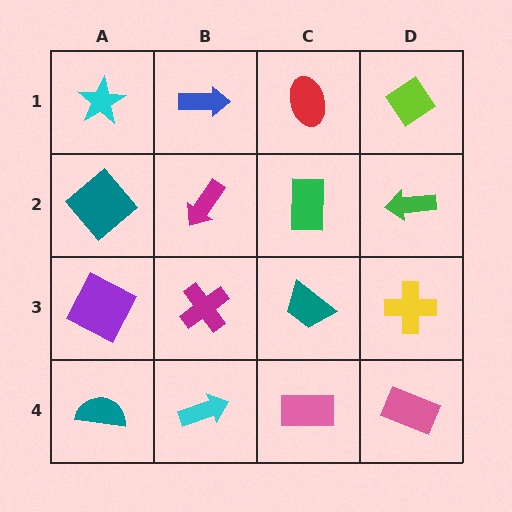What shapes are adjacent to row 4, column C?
A teal trapezoid (row 3, column C), a cyan arrow (row 4, column B), a pink rectangle (row 4, column D).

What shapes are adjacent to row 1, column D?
A green arrow (row 2, column D), a red ellipse (row 1, column C).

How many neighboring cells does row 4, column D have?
2.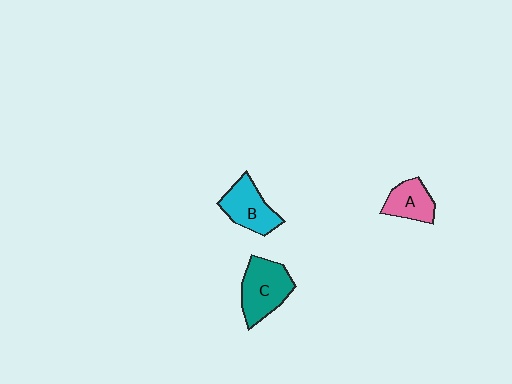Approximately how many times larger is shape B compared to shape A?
Approximately 1.2 times.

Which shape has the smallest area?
Shape A (pink).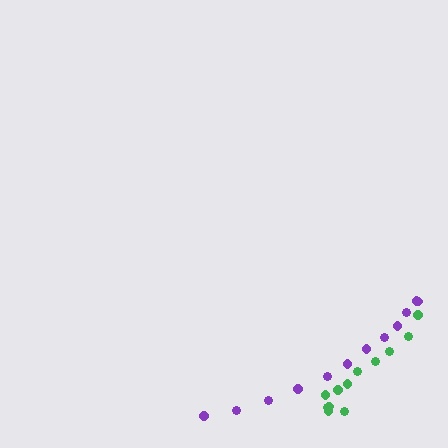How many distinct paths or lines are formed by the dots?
There are 2 distinct paths.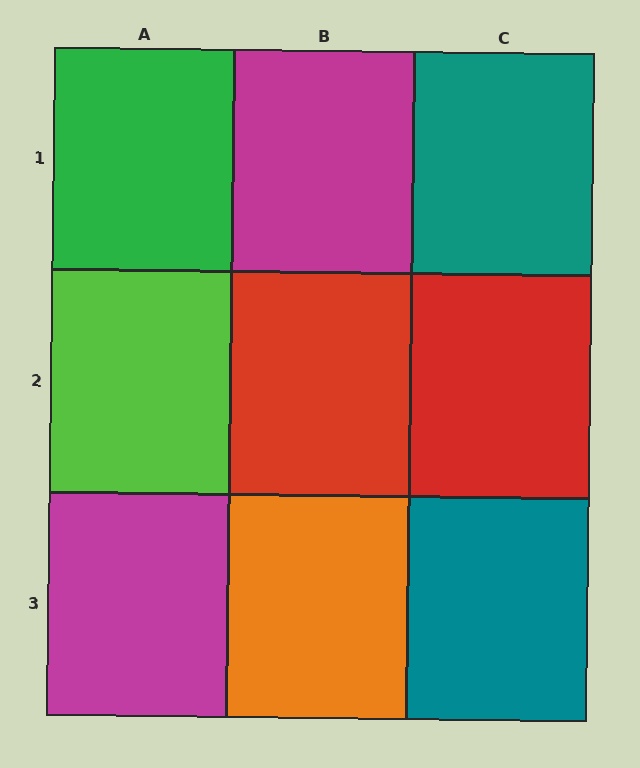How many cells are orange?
1 cell is orange.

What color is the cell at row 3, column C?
Teal.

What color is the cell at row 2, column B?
Red.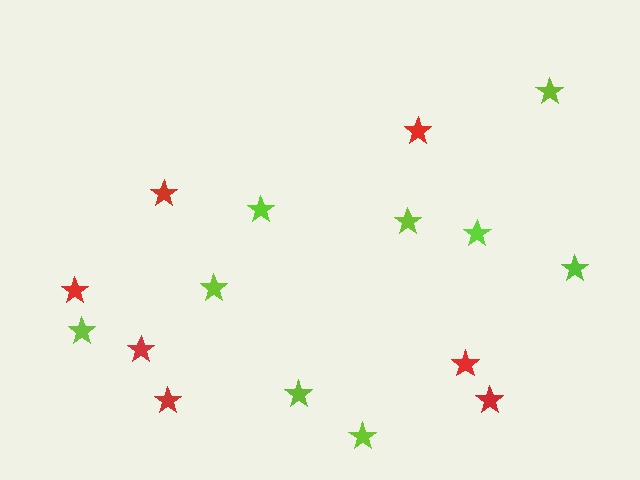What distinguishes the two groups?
There are 2 groups: one group of red stars (7) and one group of lime stars (9).